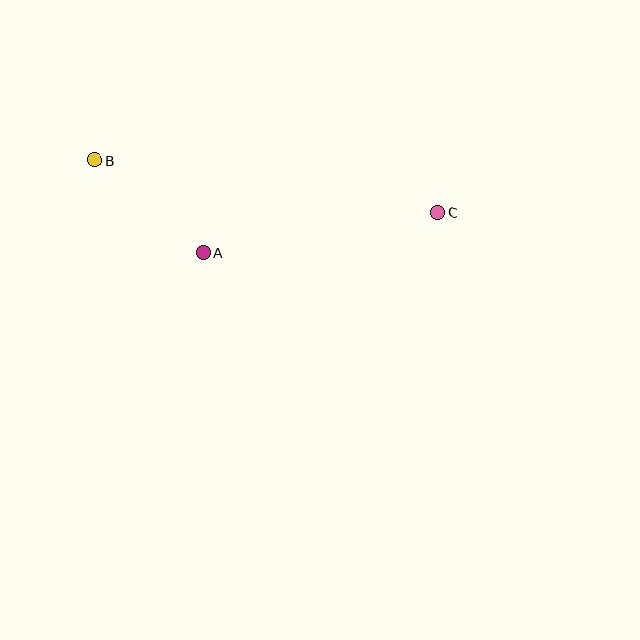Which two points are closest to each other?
Points A and B are closest to each other.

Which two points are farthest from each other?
Points B and C are farthest from each other.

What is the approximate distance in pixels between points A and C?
The distance between A and C is approximately 238 pixels.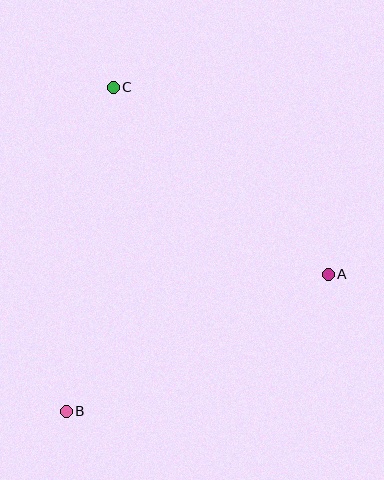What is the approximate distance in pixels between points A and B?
The distance between A and B is approximately 295 pixels.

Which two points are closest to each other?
Points A and C are closest to each other.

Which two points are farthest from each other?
Points B and C are farthest from each other.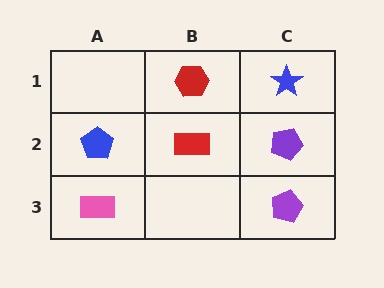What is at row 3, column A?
A pink rectangle.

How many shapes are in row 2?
3 shapes.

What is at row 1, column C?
A blue star.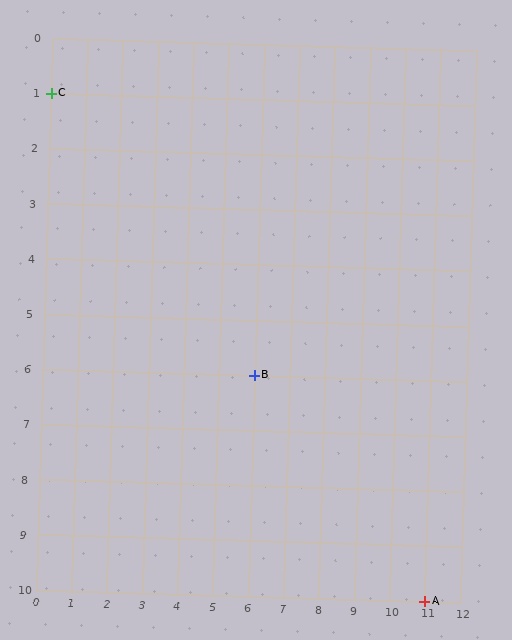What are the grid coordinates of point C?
Point C is at grid coordinates (0, 1).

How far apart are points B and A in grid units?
Points B and A are 5 columns and 4 rows apart (about 6.4 grid units diagonally).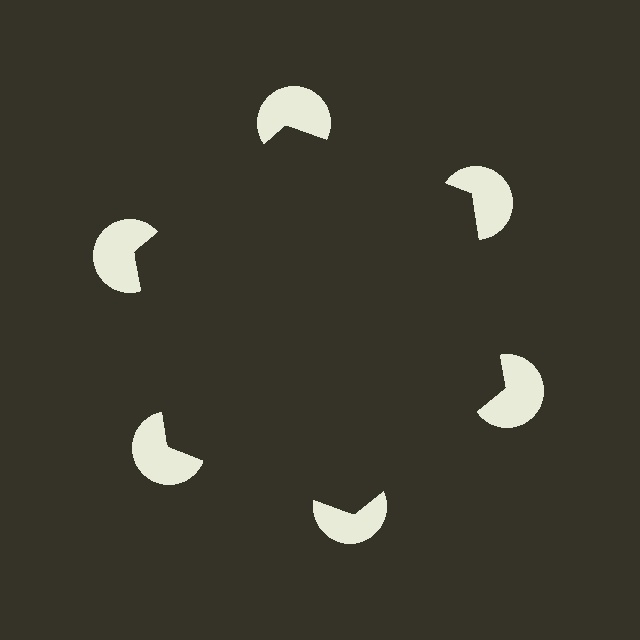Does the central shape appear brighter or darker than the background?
It typically appears slightly darker than the background, even though no actual brightness change is drawn.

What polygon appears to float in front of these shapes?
An illusory hexagon — its edges are inferred from the aligned wedge cuts in the pac-man discs, not physically drawn.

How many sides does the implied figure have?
6 sides.